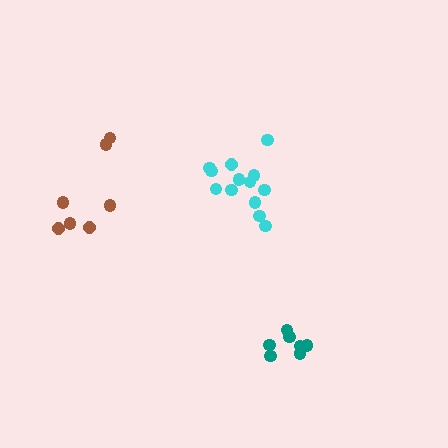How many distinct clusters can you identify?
There are 3 distinct clusters.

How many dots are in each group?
Group 1: 13 dots, Group 2: 7 dots, Group 3: 7 dots (27 total).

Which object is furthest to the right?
The teal cluster is rightmost.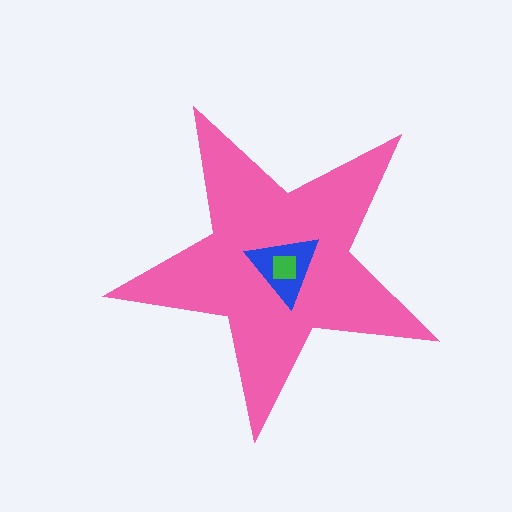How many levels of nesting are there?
3.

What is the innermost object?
The green square.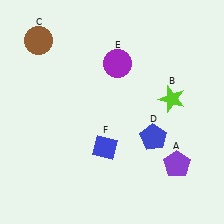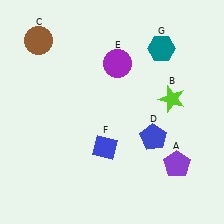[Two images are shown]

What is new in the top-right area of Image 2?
A teal hexagon (G) was added in the top-right area of Image 2.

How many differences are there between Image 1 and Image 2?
There is 1 difference between the two images.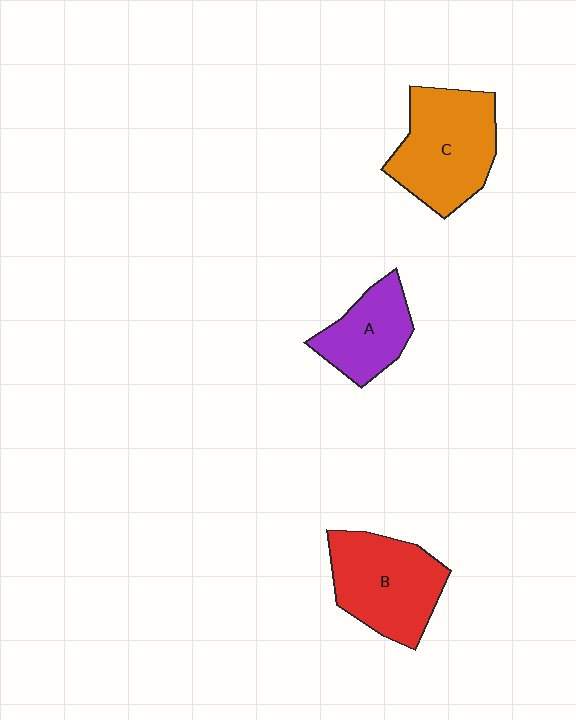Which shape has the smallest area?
Shape A (purple).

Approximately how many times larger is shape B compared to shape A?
Approximately 1.5 times.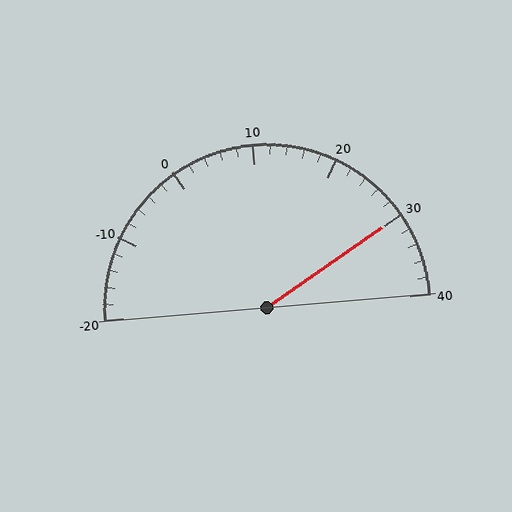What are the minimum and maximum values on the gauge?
The gauge ranges from -20 to 40.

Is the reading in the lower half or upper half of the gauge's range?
The reading is in the upper half of the range (-20 to 40).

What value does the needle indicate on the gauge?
The needle indicates approximately 30.